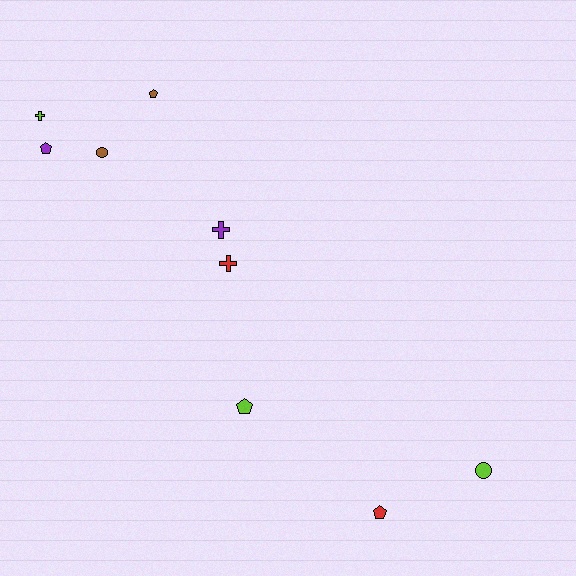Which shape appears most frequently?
Pentagon, with 4 objects.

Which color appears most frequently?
Lime, with 3 objects.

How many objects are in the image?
There are 9 objects.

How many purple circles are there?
There are no purple circles.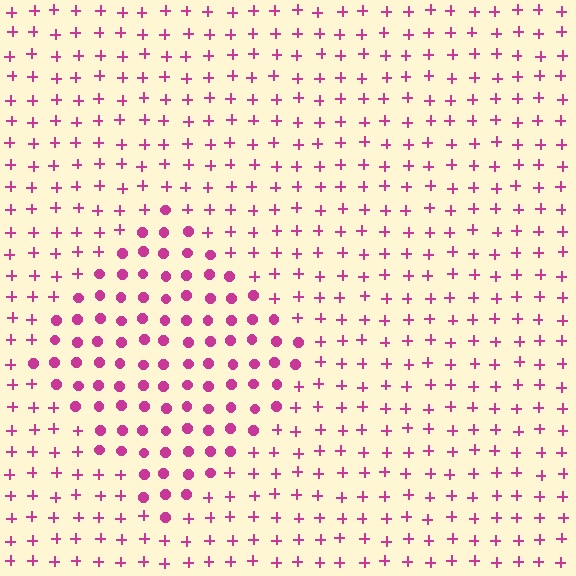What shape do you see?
I see a diamond.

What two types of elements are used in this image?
The image uses circles inside the diamond region and plus signs outside it.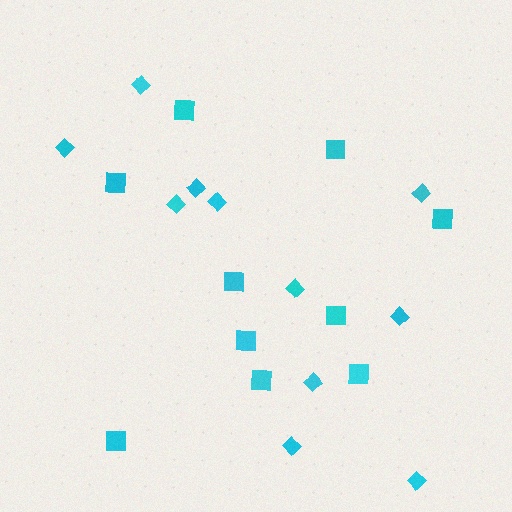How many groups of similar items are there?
There are 2 groups: one group of diamonds (11) and one group of squares (10).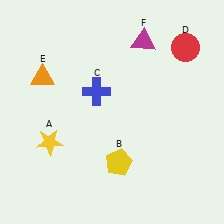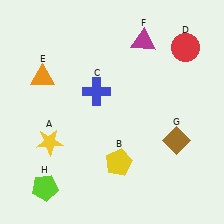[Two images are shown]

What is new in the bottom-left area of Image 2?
A lime pentagon (H) was added in the bottom-left area of Image 2.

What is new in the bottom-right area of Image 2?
A brown diamond (G) was added in the bottom-right area of Image 2.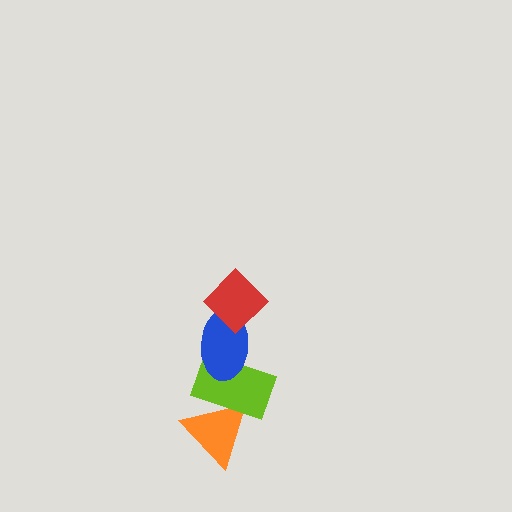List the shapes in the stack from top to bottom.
From top to bottom: the red diamond, the blue ellipse, the lime rectangle, the orange triangle.